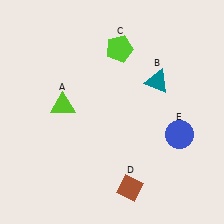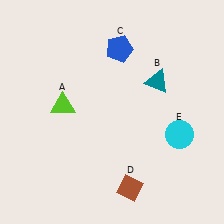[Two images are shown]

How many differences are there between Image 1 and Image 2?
There are 2 differences between the two images.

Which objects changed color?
C changed from lime to blue. E changed from blue to cyan.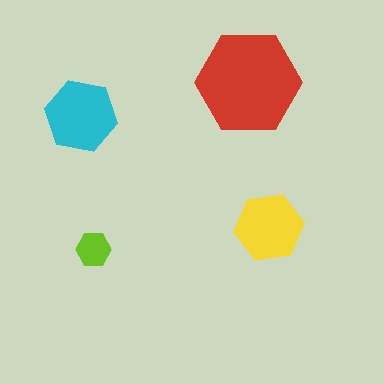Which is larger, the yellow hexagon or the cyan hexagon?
The cyan one.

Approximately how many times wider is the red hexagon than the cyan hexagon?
About 1.5 times wider.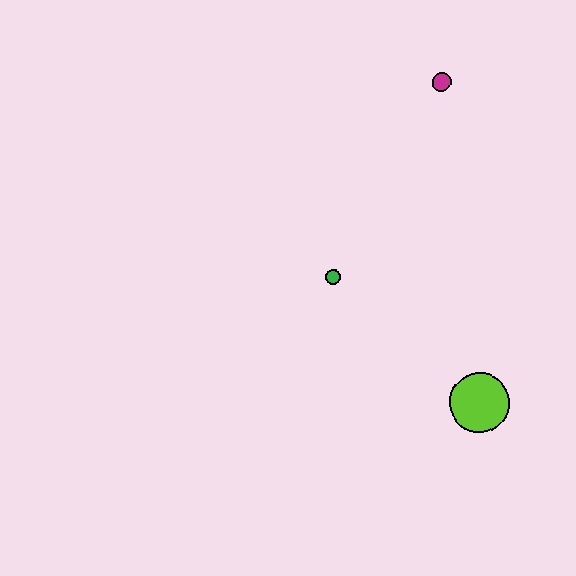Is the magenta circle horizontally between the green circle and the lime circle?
Yes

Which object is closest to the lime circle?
The green circle is closest to the lime circle.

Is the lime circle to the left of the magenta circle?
No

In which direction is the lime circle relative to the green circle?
The lime circle is to the right of the green circle.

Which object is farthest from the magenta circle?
The lime circle is farthest from the magenta circle.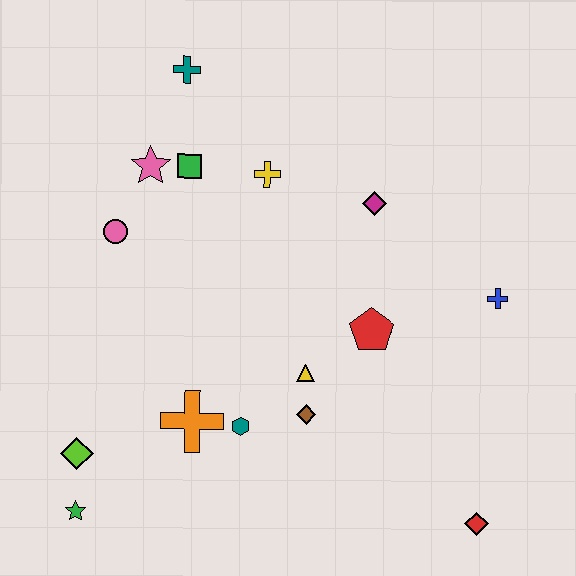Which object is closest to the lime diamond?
The green star is closest to the lime diamond.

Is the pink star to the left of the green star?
No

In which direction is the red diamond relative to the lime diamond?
The red diamond is to the right of the lime diamond.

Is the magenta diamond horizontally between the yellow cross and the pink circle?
No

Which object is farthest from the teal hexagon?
The teal cross is farthest from the teal hexagon.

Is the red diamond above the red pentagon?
No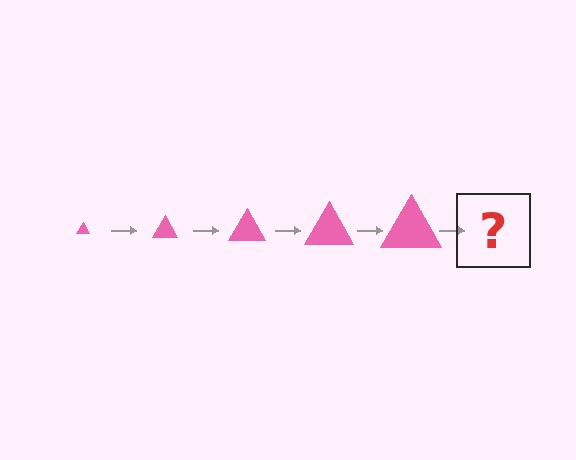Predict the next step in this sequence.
The next step is a pink triangle, larger than the previous one.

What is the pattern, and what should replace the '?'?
The pattern is that the triangle gets progressively larger each step. The '?' should be a pink triangle, larger than the previous one.